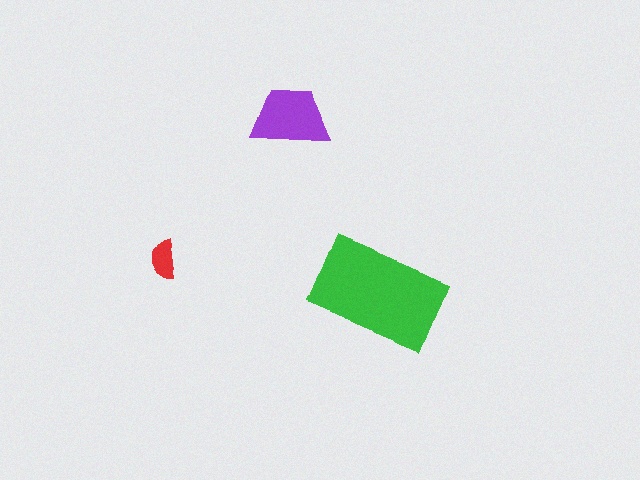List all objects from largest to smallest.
The green rectangle, the purple trapezoid, the red semicircle.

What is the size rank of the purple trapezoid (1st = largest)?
2nd.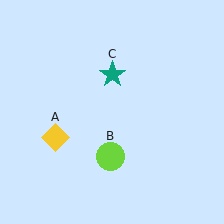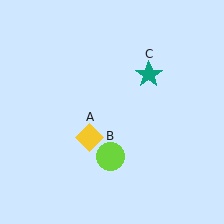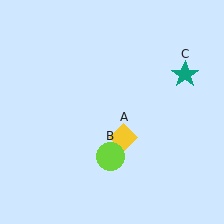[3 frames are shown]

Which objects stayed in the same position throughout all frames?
Lime circle (object B) remained stationary.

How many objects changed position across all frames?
2 objects changed position: yellow diamond (object A), teal star (object C).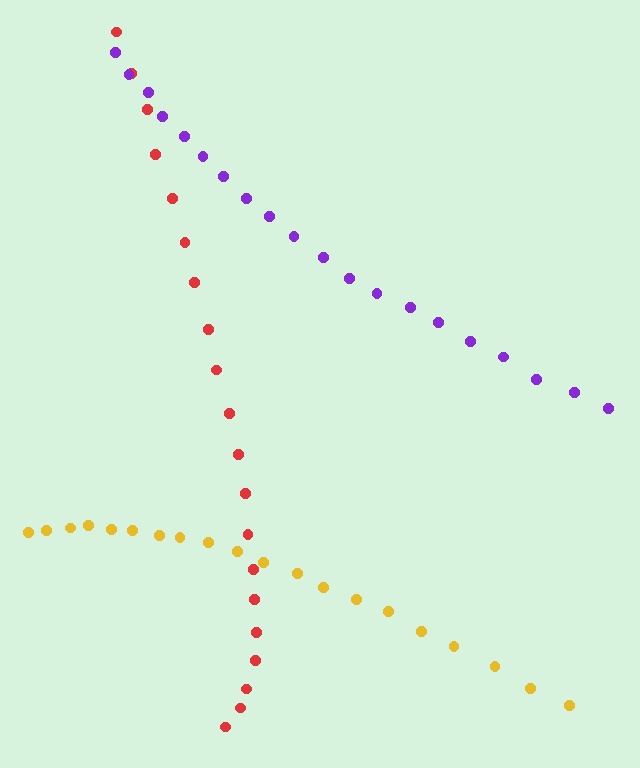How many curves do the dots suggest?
There are 3 distinct paths.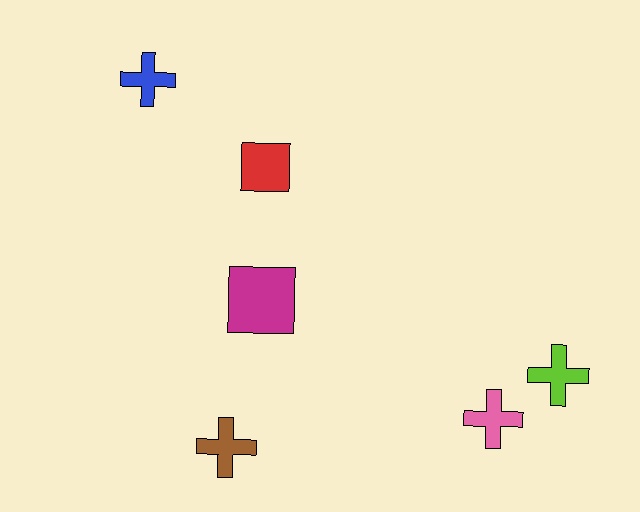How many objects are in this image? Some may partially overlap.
There are 6 objects.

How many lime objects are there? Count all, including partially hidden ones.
There is 1 lime object.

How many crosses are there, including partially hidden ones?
There are 4 crosses.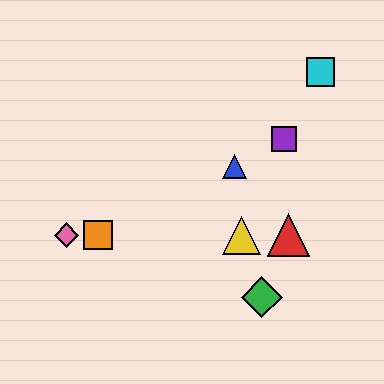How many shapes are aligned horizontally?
4 shapes (the red triangle, the yellow triangle, the orange square, the pink diamond) are aligned horizontally.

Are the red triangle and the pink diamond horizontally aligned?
Yes, both are at y≈235.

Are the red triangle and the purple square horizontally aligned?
No, the red triangle is at y≈235 and the purple square is at y≈139.